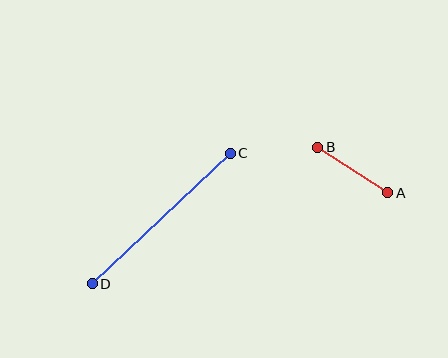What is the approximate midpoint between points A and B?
The midpoint is at approximately (353, 170) pixels.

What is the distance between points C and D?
The distance is approximately 190 pixels.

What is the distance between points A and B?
The distance is approximately 84 pixels.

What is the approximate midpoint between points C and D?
The midpoint is at approximately (161, 218) pixels.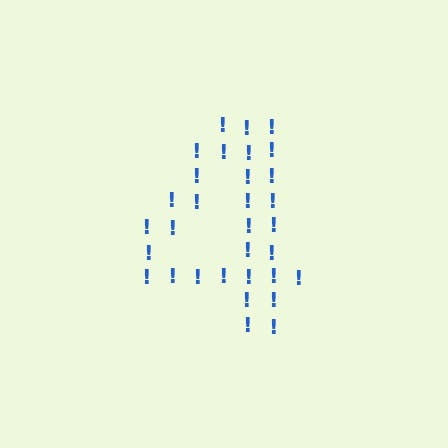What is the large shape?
The large shape is the digit 4.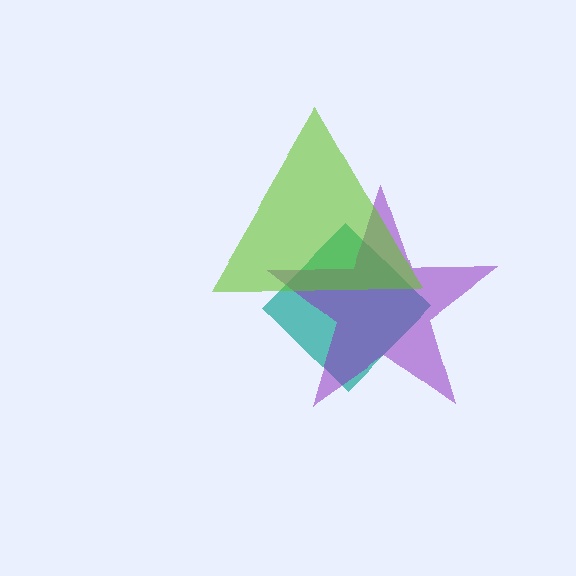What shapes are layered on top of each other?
The layered shapes are: a teal diamond, a purple star, a lime triangle.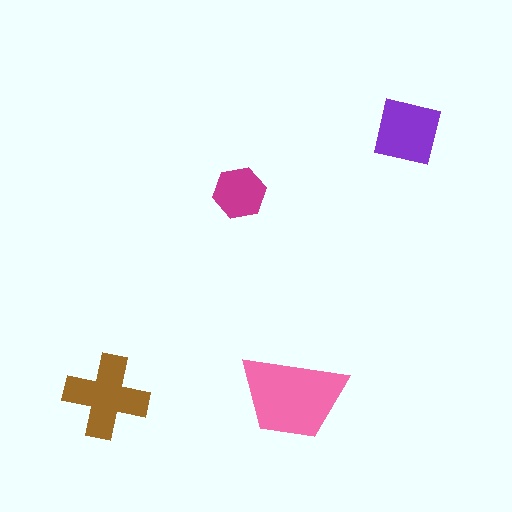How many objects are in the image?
There are 4 objects in the image.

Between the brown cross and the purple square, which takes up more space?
The brown cross.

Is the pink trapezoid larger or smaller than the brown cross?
Larger.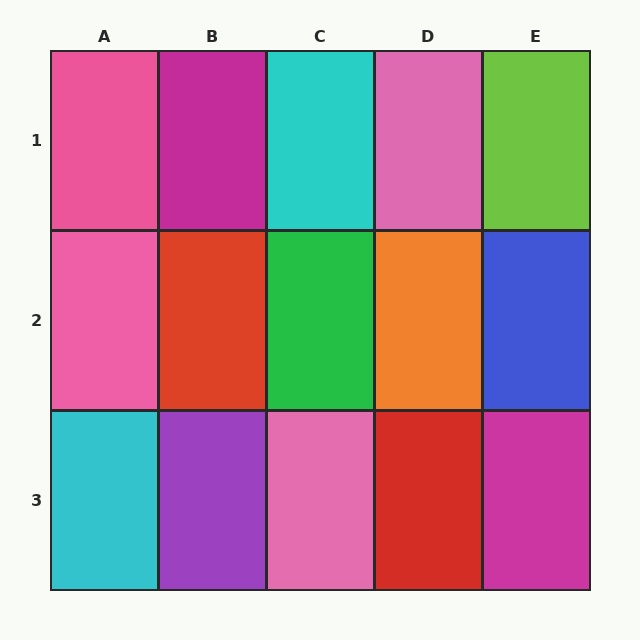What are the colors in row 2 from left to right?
Pink, red, green, orange, blue.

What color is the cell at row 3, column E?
Magenta.